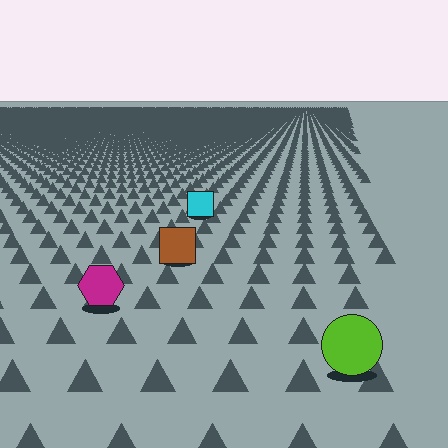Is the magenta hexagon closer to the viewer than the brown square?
Yes. The magenta hexagon is closer — you can tell from the texture gradient: the ground texture is coarser near it.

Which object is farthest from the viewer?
The cyan square is farthest from the viewer. It appears smaller and the ground texture around it is denser.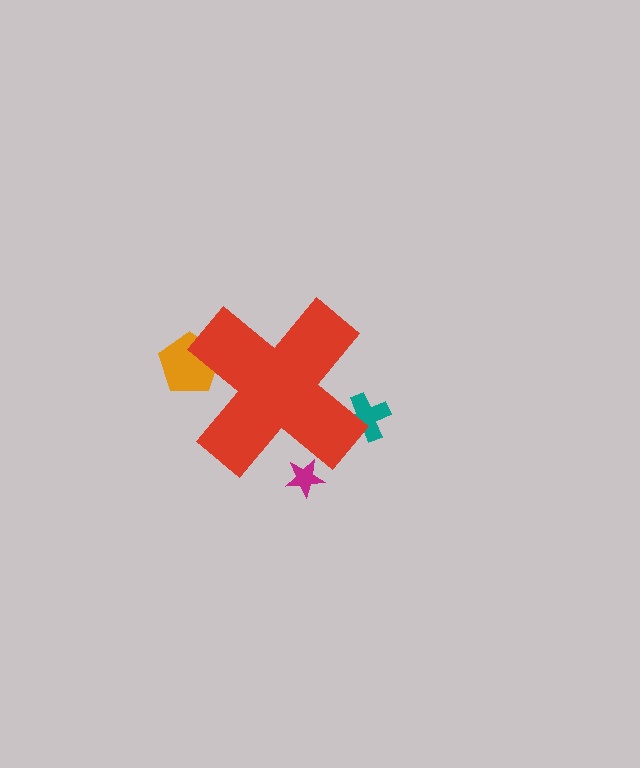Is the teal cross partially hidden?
Yes, the teal cross is partially hidden behind the red cross.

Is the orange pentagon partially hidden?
Yes, the orange pentagon is partially hidden behind the red cross.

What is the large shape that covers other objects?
A red cross.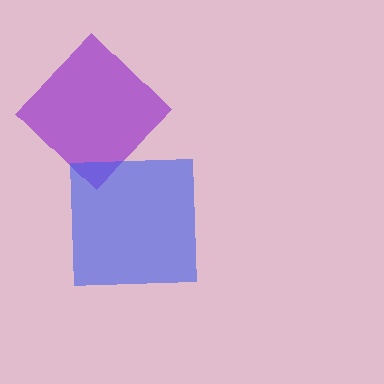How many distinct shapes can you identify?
There are 2 distinct shapes: a purple diamond, a blue square.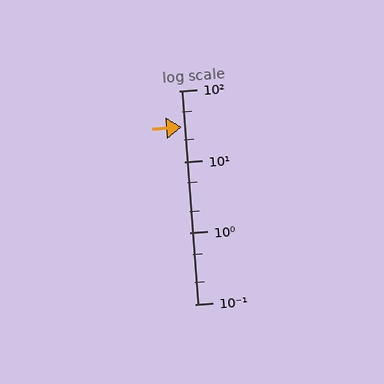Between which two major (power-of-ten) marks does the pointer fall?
The pointer is between 10 and 100.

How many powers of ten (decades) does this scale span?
The scale spans 3 decades, from 0.1 to 100.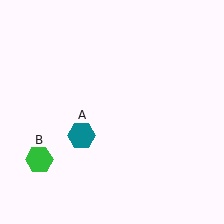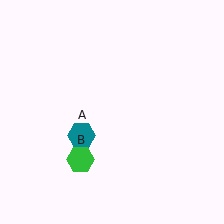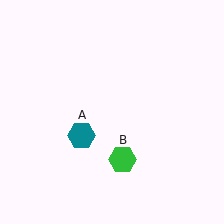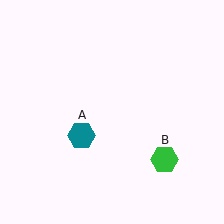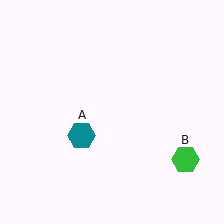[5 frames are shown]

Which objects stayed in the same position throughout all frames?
Teal hexagon (object A) remained stationary.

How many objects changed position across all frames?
1 object changed position: green hexagon (object B).